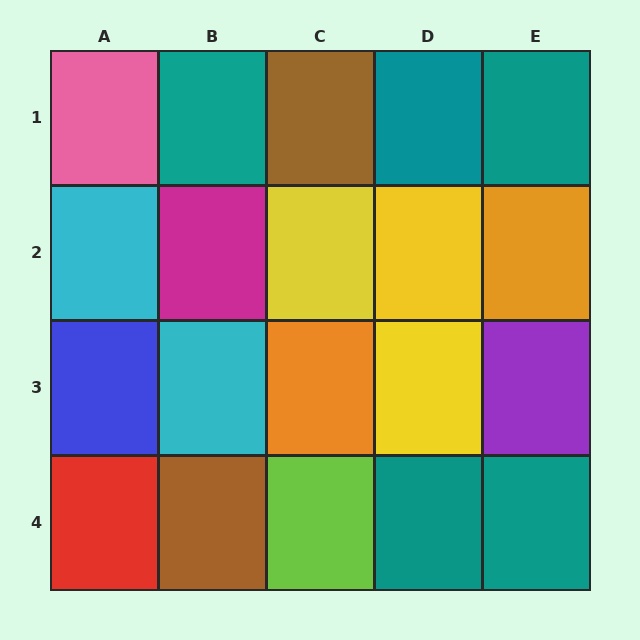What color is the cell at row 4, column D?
Teal.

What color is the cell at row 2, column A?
Cyan.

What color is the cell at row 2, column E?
Orange.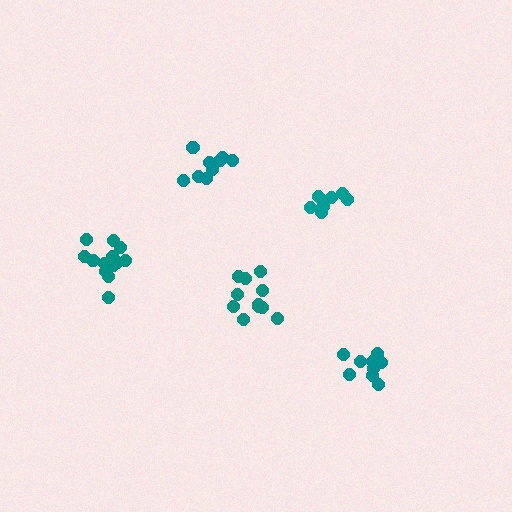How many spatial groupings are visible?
There are 5 spatial groupings.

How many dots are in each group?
Group 1: 9 dots, Group 2: 11 dots, Group 3: 8 dots, Group 4: 9 dots, Group 5: 14 dots (51 total).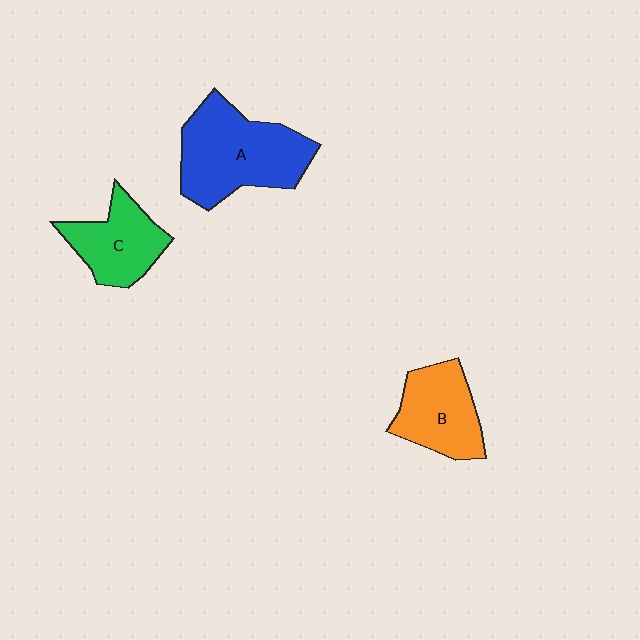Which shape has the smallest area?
Shape C (green).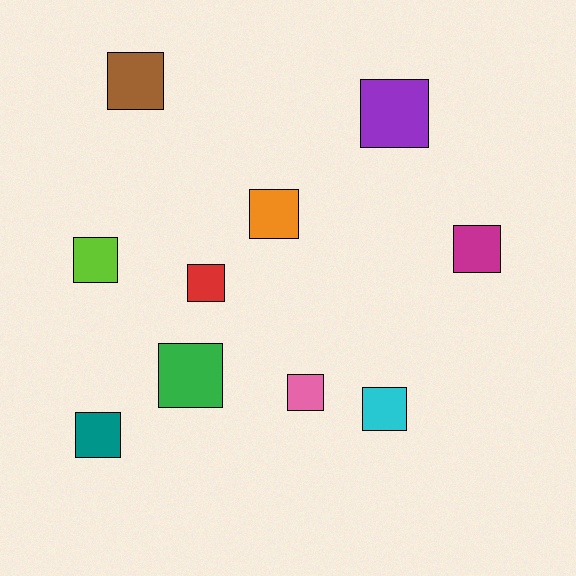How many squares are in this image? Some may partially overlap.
There are 10 squares.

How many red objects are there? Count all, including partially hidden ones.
There is 1 red object.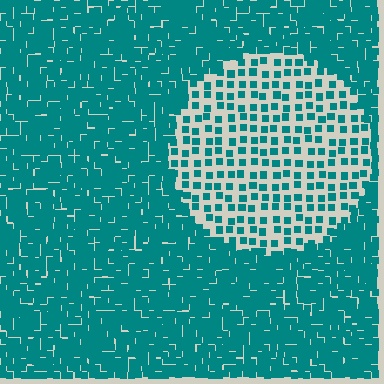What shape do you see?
I see a circle.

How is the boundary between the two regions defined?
The boundary is defined by a change in element density (approximately 2.8x ratio). All elements are the same color, size, and shape.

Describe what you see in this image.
The image contains small teal elements arranged at two different densities. A circle-shaped region is visible where the elements are less densely packed than the surrounding area.